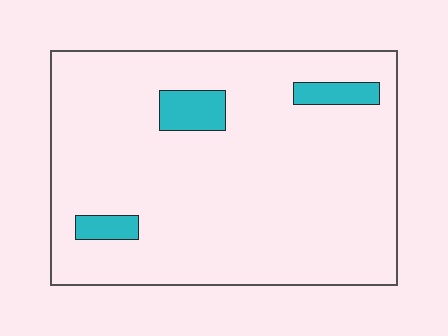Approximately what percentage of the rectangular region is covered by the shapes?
Approximately 10%.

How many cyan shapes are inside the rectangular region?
3.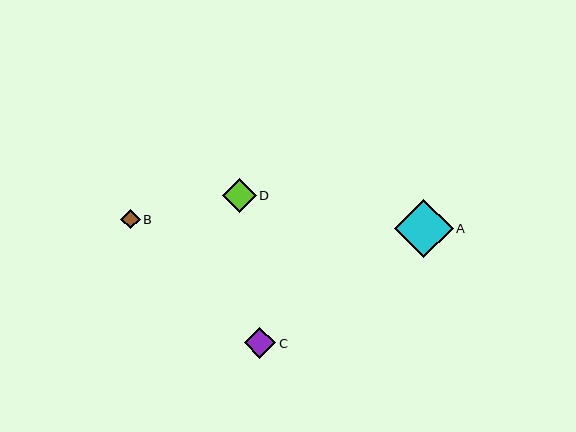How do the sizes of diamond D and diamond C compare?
Diamond D and diamond C are approximately the same size.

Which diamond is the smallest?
Diamond B is the smallest with a size of approximately 20 pixels.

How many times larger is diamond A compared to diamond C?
Diamond A is approximately 1.9 times the size of diamond C.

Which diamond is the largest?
Diamond A is the largest with a size of approximately 59 pixels.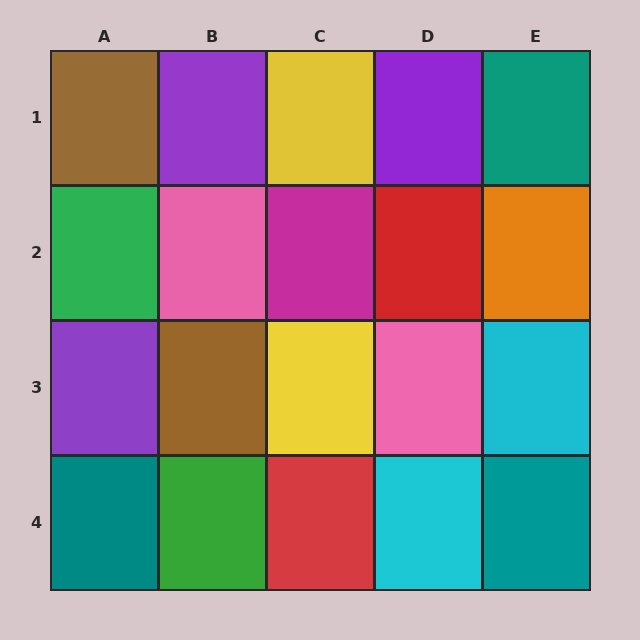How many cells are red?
2 cells are red.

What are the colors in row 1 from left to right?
Brown, purple, yellow, purple, teal.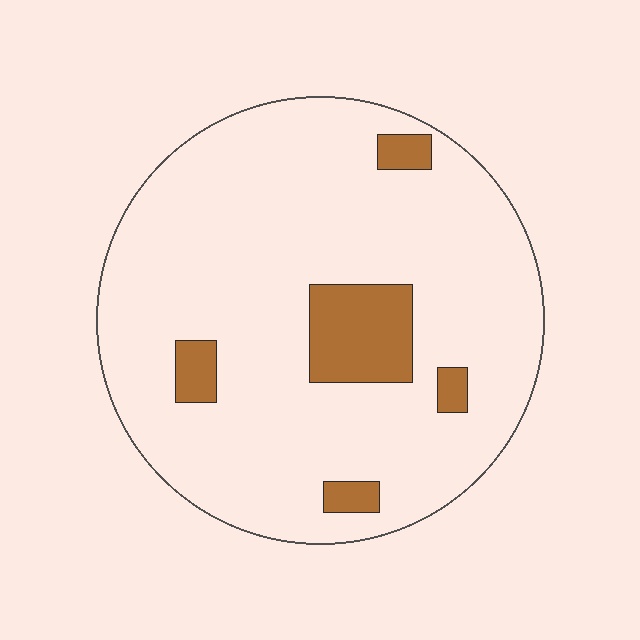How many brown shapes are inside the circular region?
5.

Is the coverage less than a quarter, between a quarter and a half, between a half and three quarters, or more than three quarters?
Less than a quarter.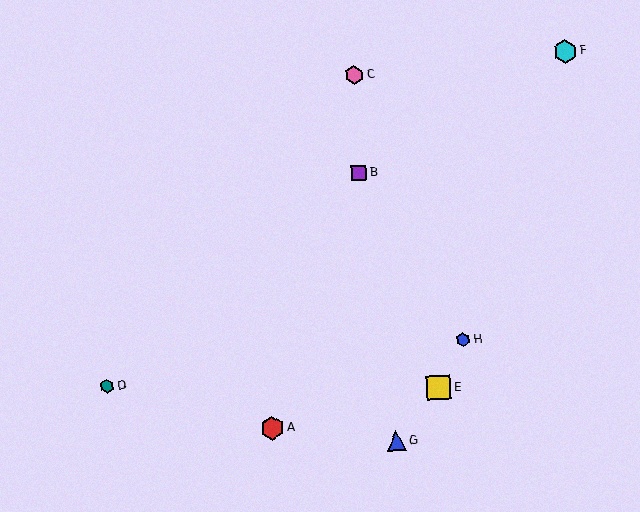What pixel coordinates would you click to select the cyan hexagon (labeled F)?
Click at (565, 52) to select the cyan hexagon F.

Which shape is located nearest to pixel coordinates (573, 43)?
The cyan hexagon (labeled F) at (565, 52) is nearest to that location.